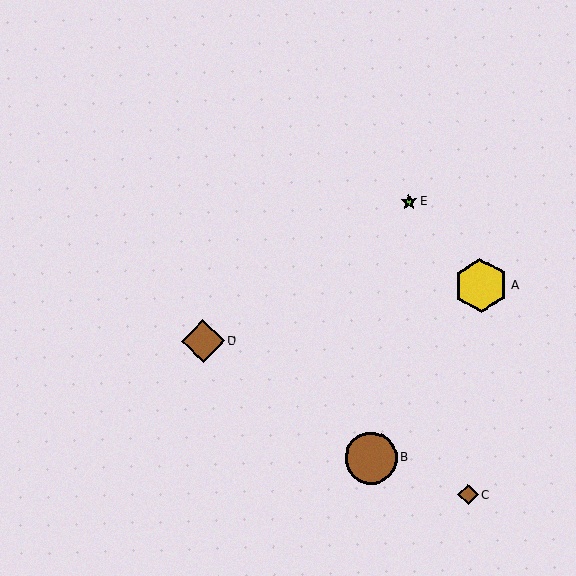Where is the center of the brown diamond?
The center of the brown diamond is at (203, 341).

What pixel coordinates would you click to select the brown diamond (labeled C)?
Click at (468, 495) to select the brown diamond C.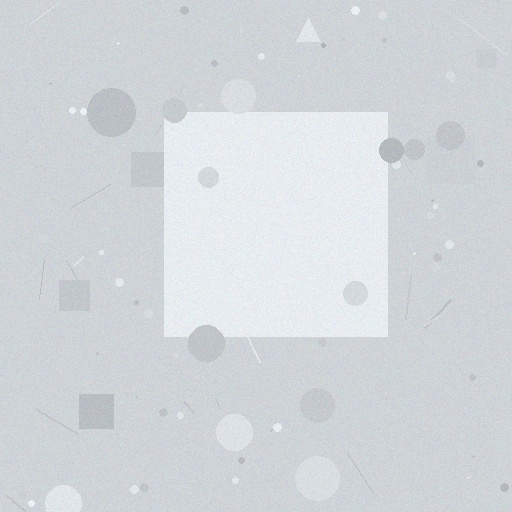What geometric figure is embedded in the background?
A square is embedded in the background.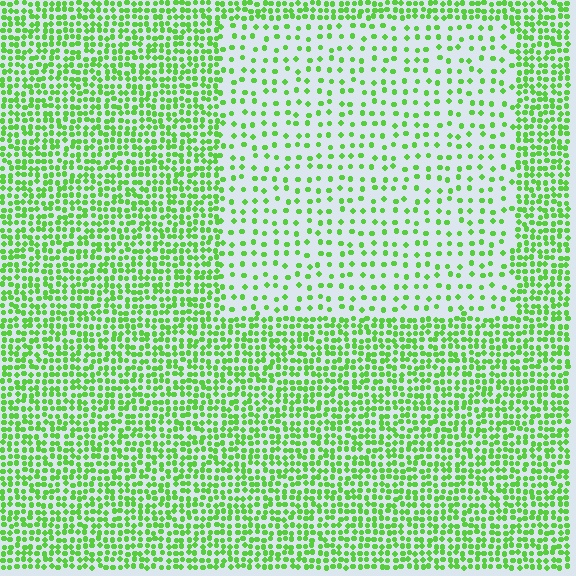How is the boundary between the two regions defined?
The boundary is defined by a change in element density (approximately 2.5x ratio). All elements are the same color, size, and shape.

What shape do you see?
I see a rectangle.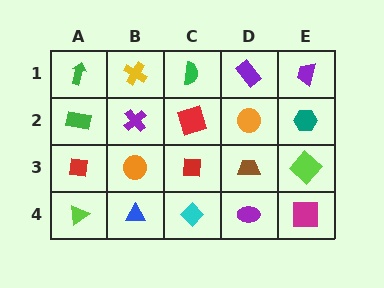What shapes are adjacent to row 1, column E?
A teal hexagon (row 2, column E), a purple rectangle (row 1, column D).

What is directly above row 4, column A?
A red square.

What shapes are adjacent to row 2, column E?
A purple trapezoid (row 1, column E), a lime diamond (row 3, column E), an orange circle (row 2, column D).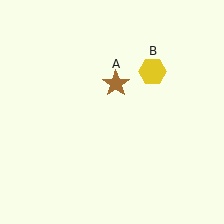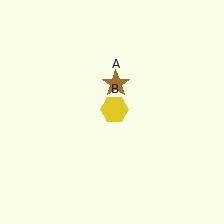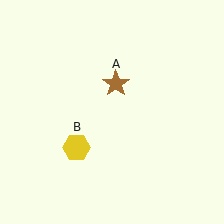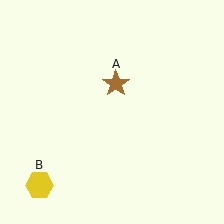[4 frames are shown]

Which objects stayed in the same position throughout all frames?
Brown star (object A) remained stationary.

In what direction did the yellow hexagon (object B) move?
The yellow hexagon (object B) moved down and to the left.